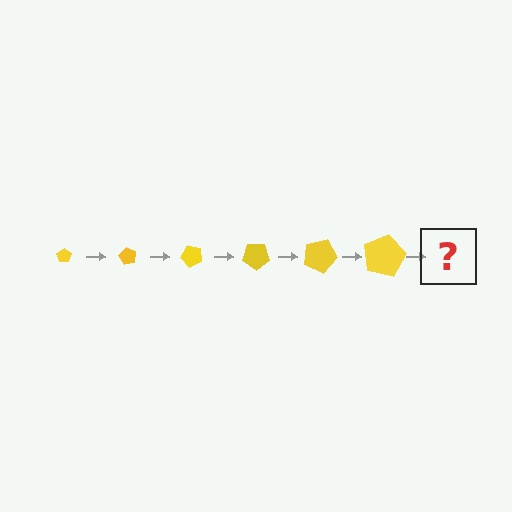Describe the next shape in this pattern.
It should be a pentagon, larger than the previous one and rotated 360 degrees from the start.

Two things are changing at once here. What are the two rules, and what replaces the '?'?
The two rules are that the pentagon grows larger each step and it rotates 60 degrees each step. The '?' should be a pentagon, larger than the previous one and rotated 360 degrees from the start.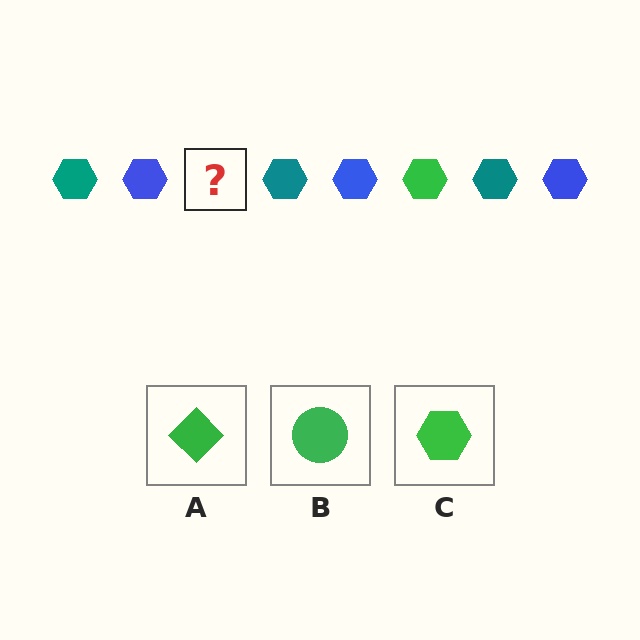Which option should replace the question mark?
Option C.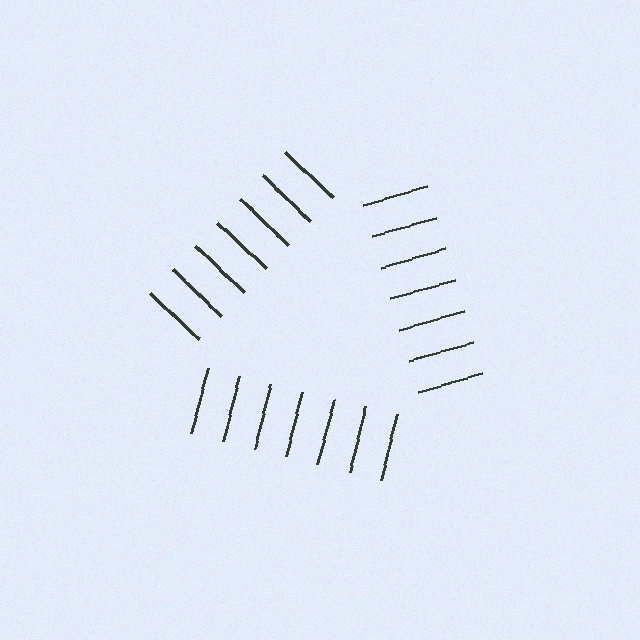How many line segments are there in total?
21 — 7 along each of the 3 edges.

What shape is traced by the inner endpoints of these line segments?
An illusory triangle — the line segments terminate on its edges but no continuous stroke is drawn.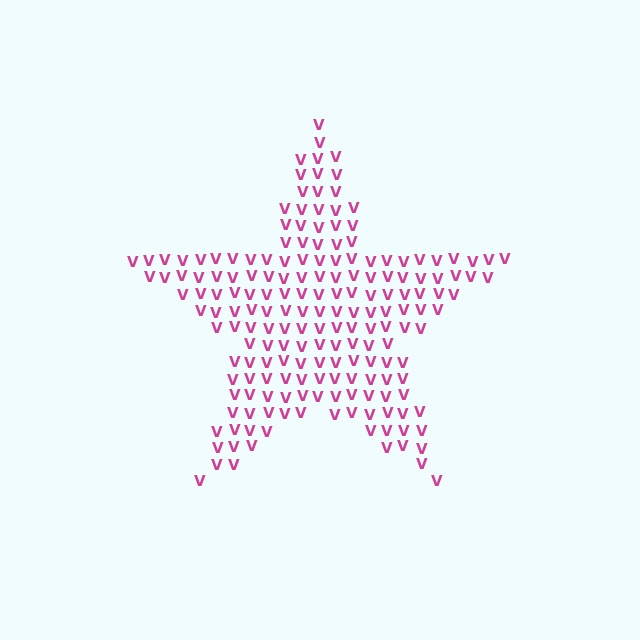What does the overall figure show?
The overall figure shows a star.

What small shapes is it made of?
It is made of small letter V's.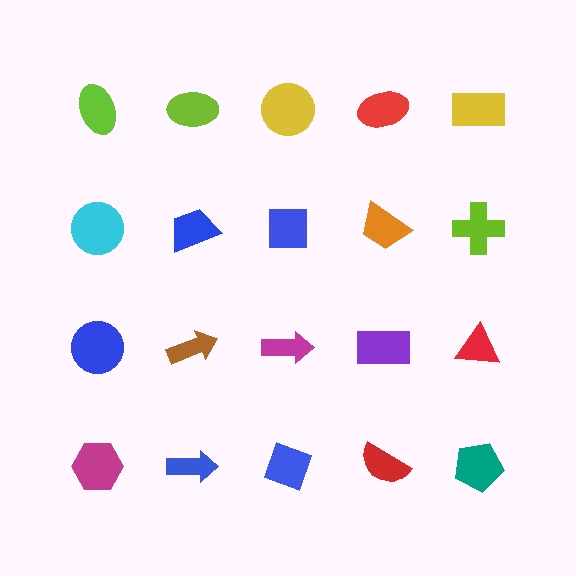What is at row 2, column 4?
An orange trapezoid.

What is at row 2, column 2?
A blue trapezoid.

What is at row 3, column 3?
A magenta arrow.